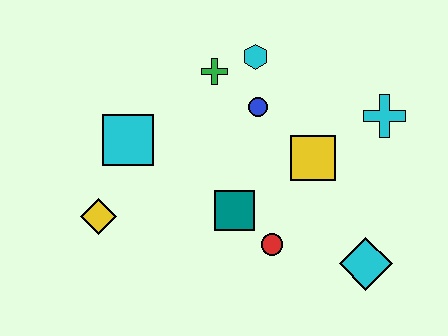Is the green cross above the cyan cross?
Yes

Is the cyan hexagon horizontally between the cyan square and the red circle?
Yes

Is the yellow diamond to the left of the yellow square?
Yes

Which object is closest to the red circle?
The teal square is closest to the red circle.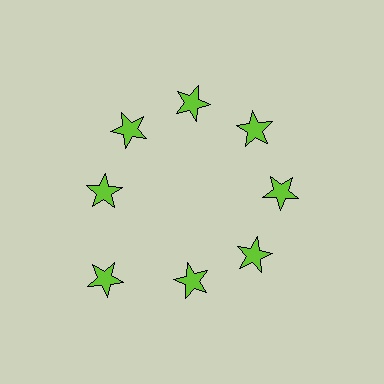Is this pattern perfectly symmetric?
No. The 8 lime stars are arranged in a ring, but one element near the 8 o'clock position is pushed outward from the center, breaking the 8-fold rotational symmetry.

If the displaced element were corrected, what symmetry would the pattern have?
It would have 8-fold rotational symmetry — the pattern would map onto itself every 45 degrees.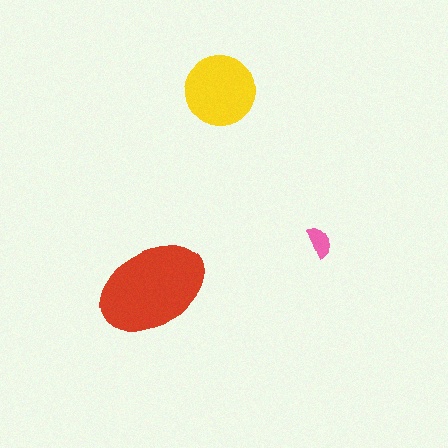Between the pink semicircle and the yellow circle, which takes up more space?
The yellow circle.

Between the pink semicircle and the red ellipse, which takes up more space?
The red ellipse.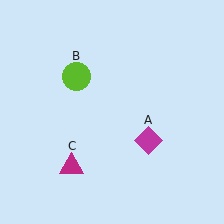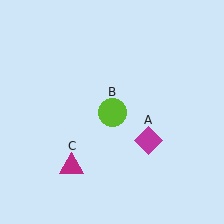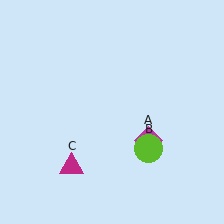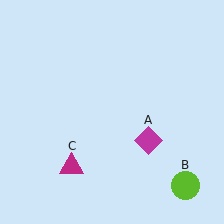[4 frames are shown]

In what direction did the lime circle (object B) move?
The lime circle (object B) moved down and to the right.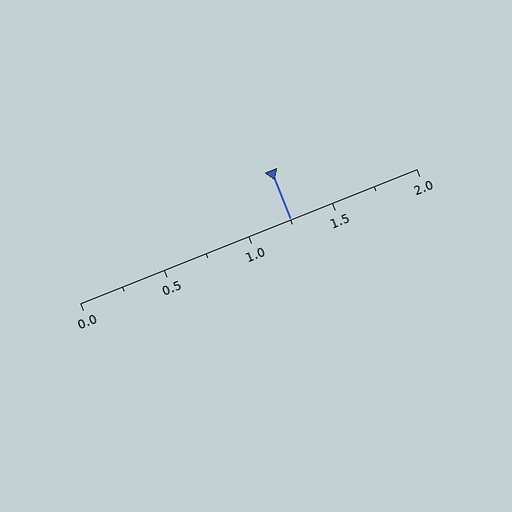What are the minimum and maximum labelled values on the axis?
The axis runs from 0.0 to 2.0.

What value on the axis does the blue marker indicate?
The marker indicates approximately 1.25.